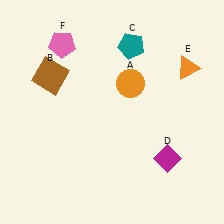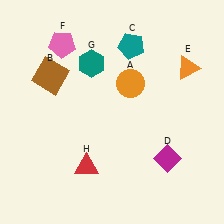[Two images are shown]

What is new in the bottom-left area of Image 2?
A red triangle (H) was added in the bottom-left area of Image 2.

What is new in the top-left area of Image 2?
A teal hexagon (G) was added in the top-left area of Image 2.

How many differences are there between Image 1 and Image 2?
There are 2 differences between the two images.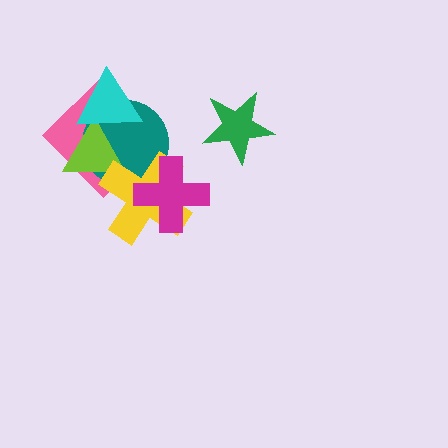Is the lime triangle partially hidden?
Yes, it is partially covered by another shape.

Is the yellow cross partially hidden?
Yes, it is partially covered by another shape.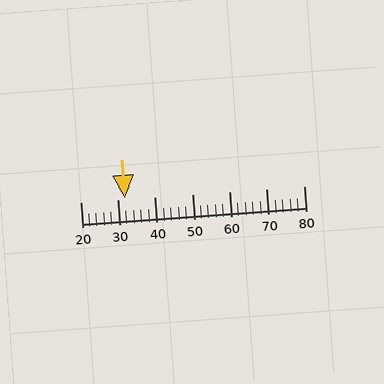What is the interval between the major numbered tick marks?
The major tick marks are spaced 10 units apart.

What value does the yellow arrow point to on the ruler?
The yellow arrow points to approximately 32.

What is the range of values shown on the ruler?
The ruler shows values from 20 to 80.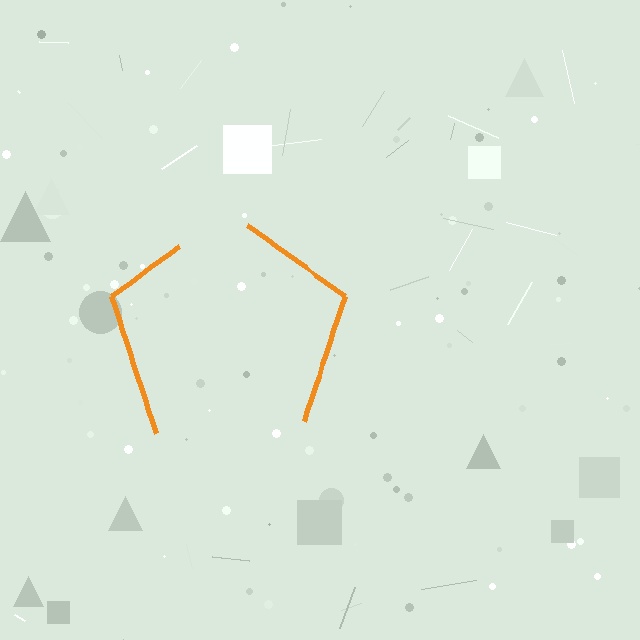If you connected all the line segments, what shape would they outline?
They would outline a pentagon.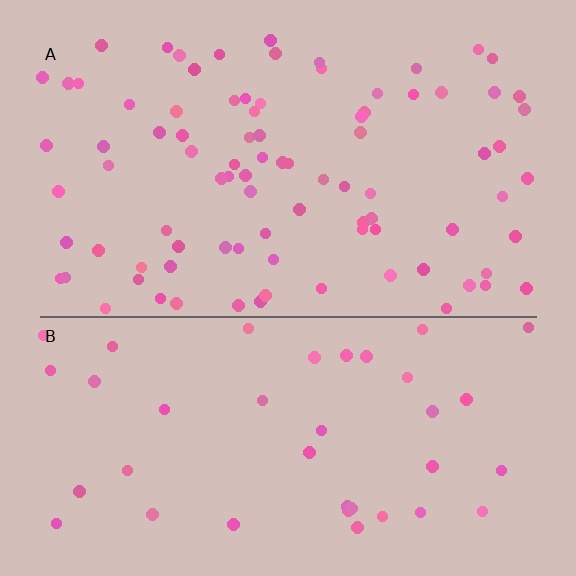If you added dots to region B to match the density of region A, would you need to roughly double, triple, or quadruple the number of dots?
Approximately double.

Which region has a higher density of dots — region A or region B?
A (the top).